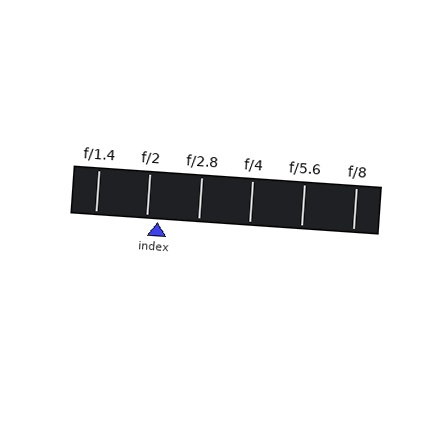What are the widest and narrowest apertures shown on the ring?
The widest aperture shown is f/1.4 and the narrowest is f/8.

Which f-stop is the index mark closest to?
The index mark is closest to f/2.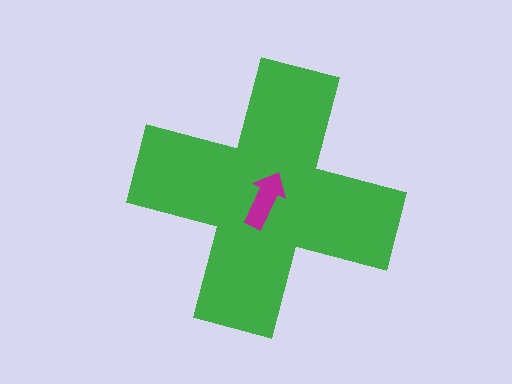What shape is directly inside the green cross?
The magenta arrow.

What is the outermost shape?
The green cross.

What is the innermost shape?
The magenta arrow.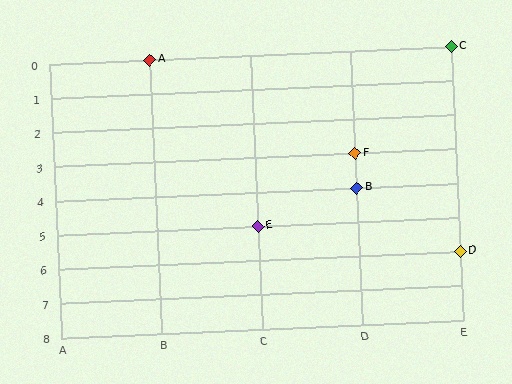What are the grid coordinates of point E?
Point E is at grid coordinates (C, 5).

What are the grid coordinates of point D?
Point D is at grid coordinates (E, 6).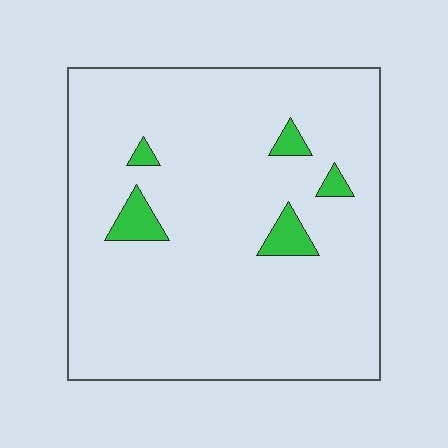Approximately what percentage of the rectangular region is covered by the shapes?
Approximately 5%.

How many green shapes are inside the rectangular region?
5.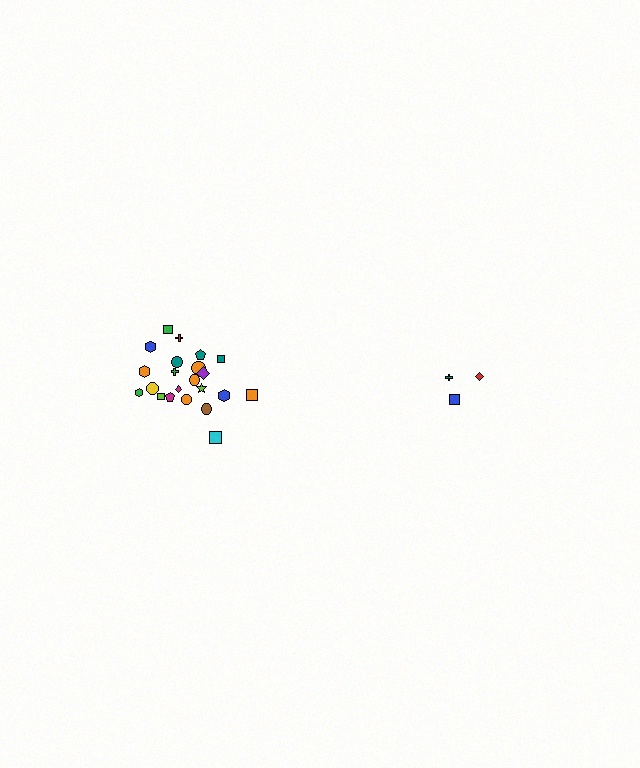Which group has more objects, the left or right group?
The left group.